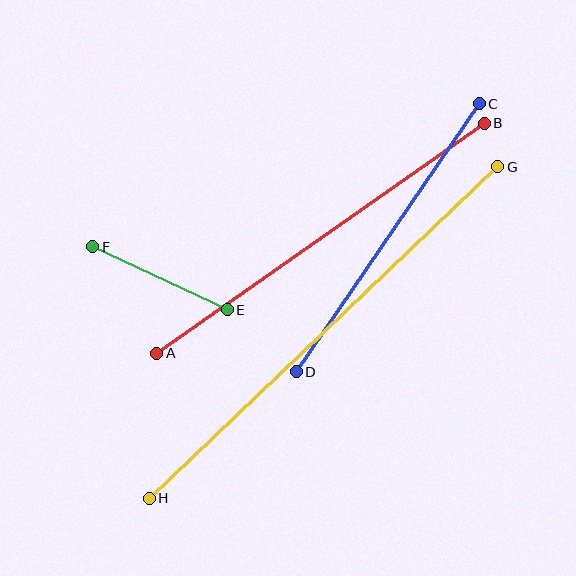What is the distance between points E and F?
The distance is approximately 149 pixels.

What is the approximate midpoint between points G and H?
The midpoint is at approximately (324, 333) pixels.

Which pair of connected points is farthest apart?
Points G and H are farthest apart.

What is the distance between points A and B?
The distance is approximately 400 pixels.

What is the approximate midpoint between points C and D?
The midpoint is at approximately (388, 238) pixels.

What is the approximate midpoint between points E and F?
The midpoint is at approximately (160, 278) pixels.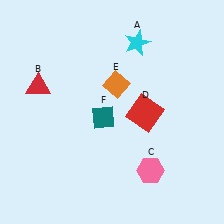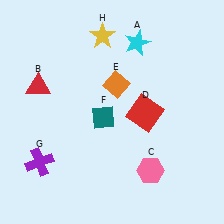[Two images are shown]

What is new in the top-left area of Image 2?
A yellow star (H) was added in the top-left area of Image 2.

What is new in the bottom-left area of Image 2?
A purple cross (G) was added in the bottom-left area of Image 2.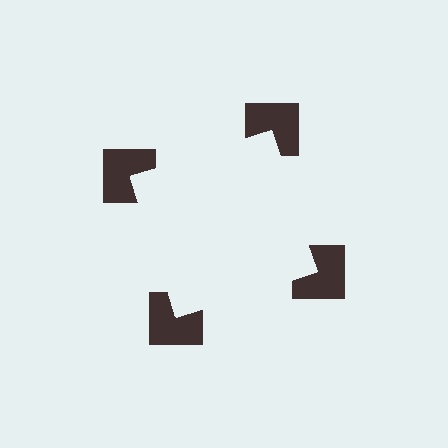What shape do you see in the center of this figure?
An illusory square — its edges are inferred from the aligned wedge cuts in the notched squares, not physically drawn.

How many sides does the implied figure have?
4 sides.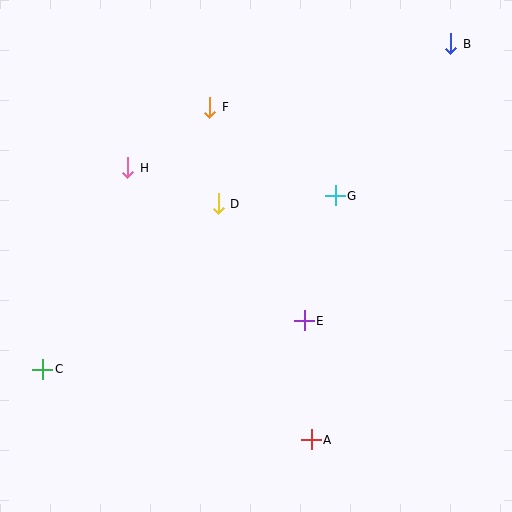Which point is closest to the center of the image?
Point D at (218, 204) is closest to the center.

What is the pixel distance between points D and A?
The distance between D and A is 254 pixels.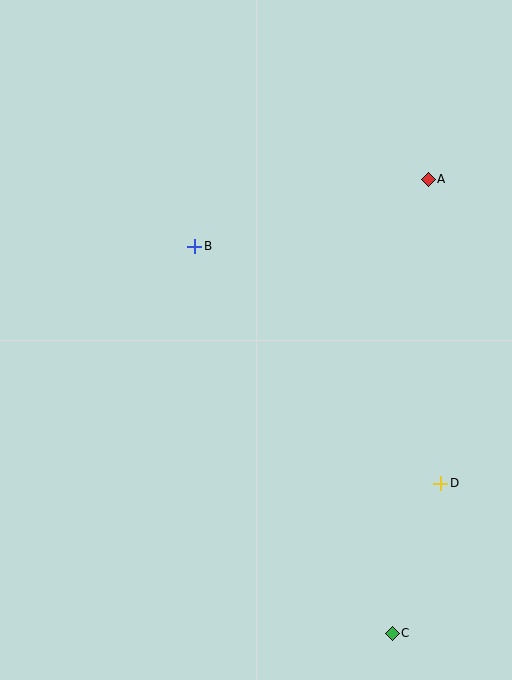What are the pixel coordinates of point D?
Point D is at (441, 483).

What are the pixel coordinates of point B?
Point B is at (195, 246).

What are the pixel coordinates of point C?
Point C is at (392, 633).